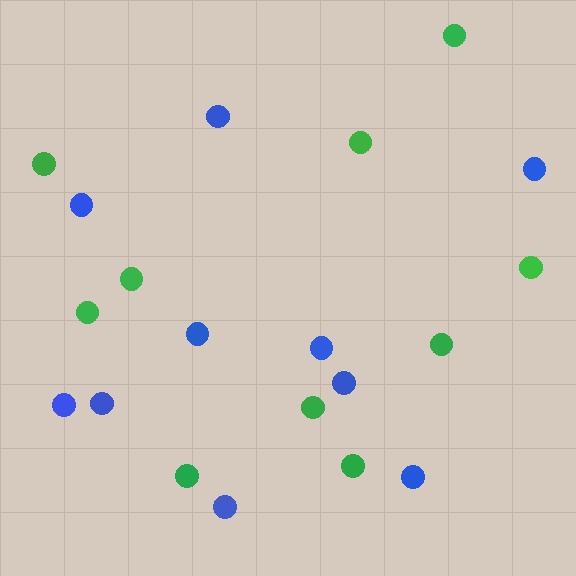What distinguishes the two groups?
There are 2 groups: one group of blue circles (10) and one group of green circles (10).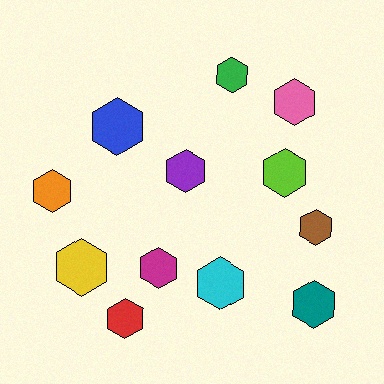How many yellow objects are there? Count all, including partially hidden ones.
There is 1 yellow object.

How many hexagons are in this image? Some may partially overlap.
There are 12 hexagons.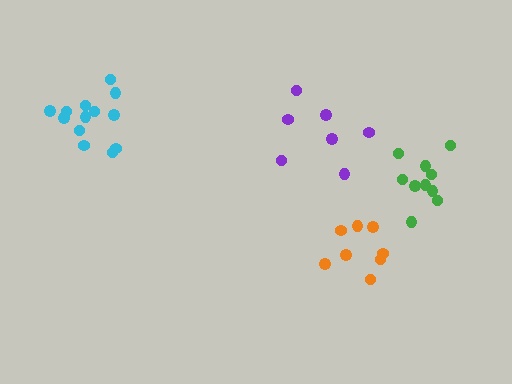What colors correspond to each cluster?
The clusters are colored: purple, cyan, orange, green.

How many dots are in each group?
Group 1: 7 dots, Group 2: 13 dots, Group 3: 8 dots, Group 4: 10 dots (38 total).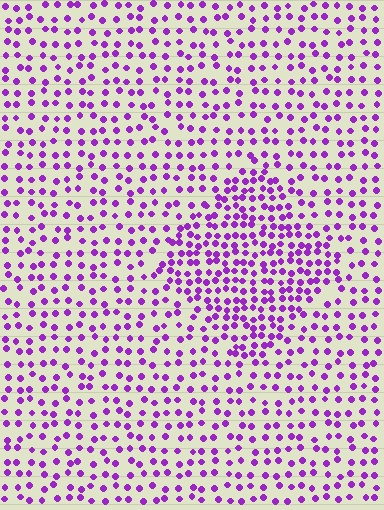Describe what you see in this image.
The image contains small purple elements arranged at two different densities. A diamond-shaped region is visible where the elements are more densely packed than the surrounding area.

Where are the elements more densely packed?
The elements are more densely packed inside the diamond boundary.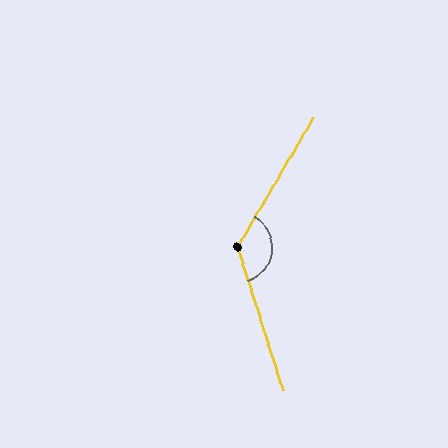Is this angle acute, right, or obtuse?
It is obtuse.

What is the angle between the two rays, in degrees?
Approximately 132 degrees.